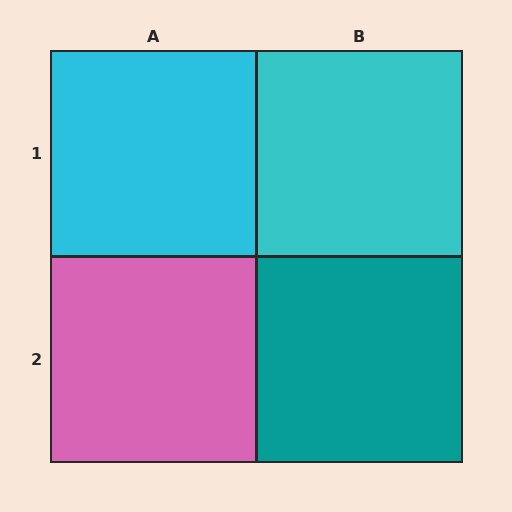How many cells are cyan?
2 cells are cyan.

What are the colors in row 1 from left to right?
Cyan, cyan.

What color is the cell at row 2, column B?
Teal.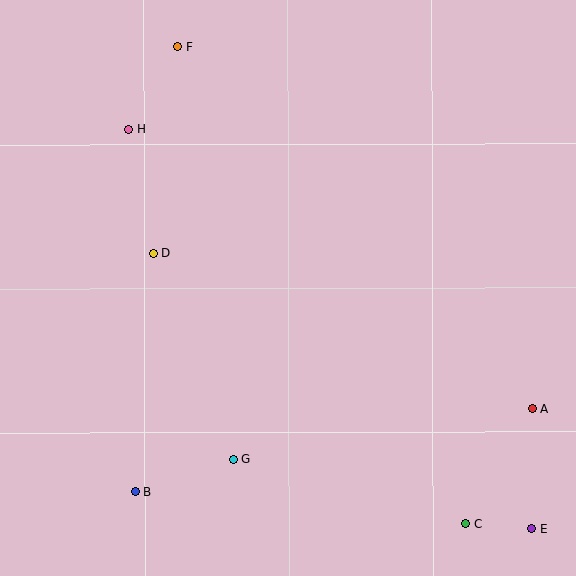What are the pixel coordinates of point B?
Point B is at (135, 492).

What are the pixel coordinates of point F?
Point F is at (178, 47).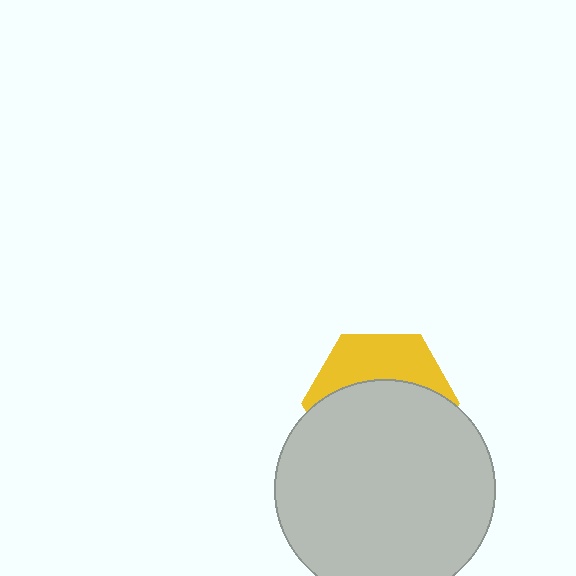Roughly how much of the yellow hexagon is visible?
A small part of it is visible (roughly 37%).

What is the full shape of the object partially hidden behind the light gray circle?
The partially hidden object is a yellow hexagon.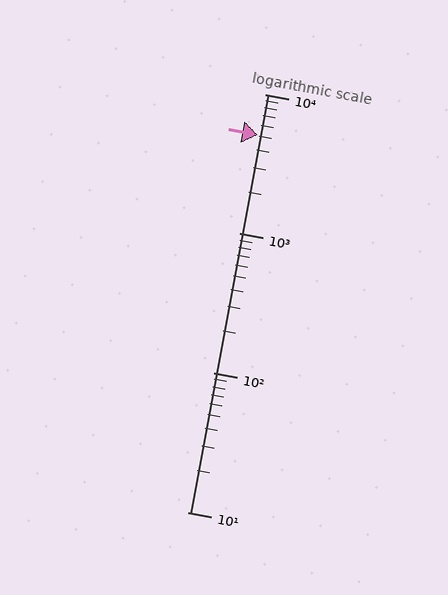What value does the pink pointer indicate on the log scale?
The pointer indicates approximately 5100.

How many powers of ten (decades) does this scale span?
The scale spans 3 decades, from 10 to 10000.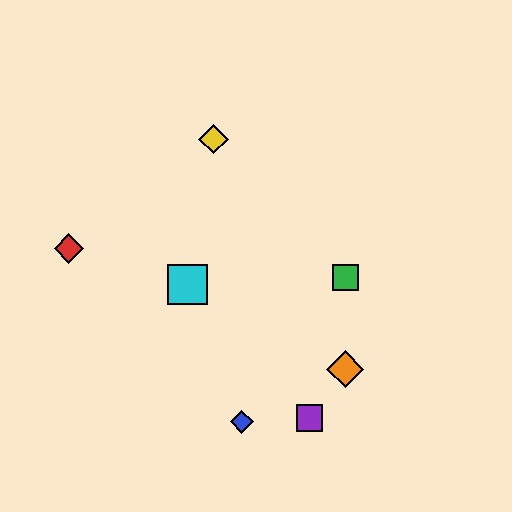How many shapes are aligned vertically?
2 shapes (the green square, the orange diamond) are aligned vertically.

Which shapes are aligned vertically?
The green square, the orange diamond are aligned vertically.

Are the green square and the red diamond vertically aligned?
No, the green square is at x≈345 and the red diamond is at x≈69.